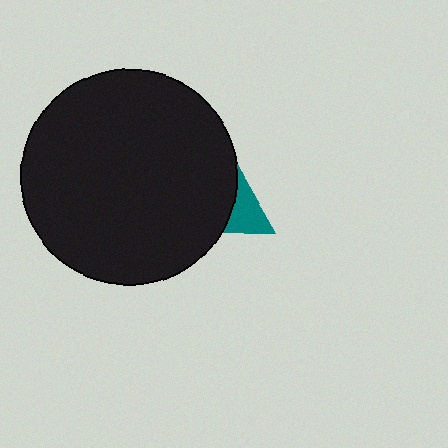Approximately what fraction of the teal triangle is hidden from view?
Roughly 70% of the teal triangle is hidden behind the black circle.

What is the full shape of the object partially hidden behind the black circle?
The partially hidden object is a teal triangle.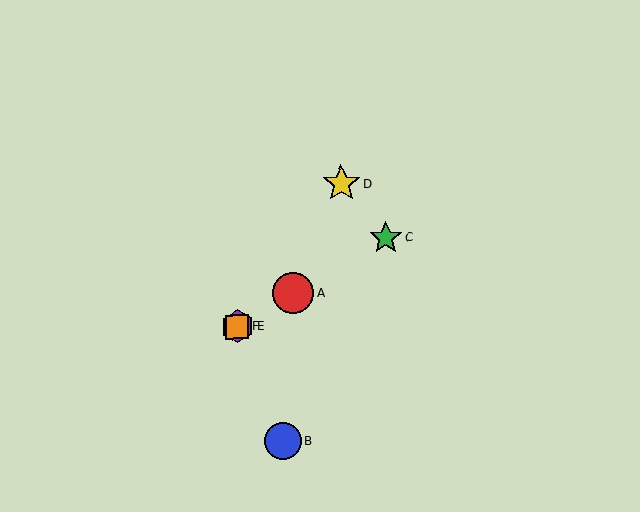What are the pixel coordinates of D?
Object D is at (341, 183).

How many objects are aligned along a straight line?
4 objects (A, C, E, F) are aligned along a straight line.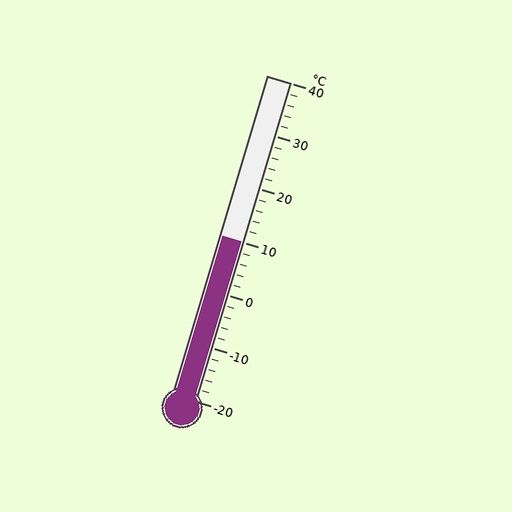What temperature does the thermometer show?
The thermometer shows approximately 10°C.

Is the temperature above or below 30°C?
The temperature is below 30°C.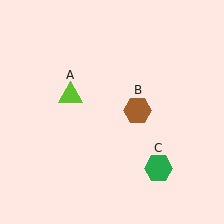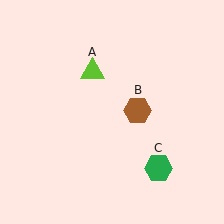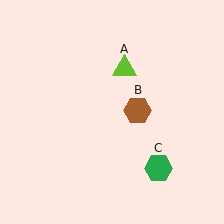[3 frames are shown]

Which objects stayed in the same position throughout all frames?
Brown hexagon (object B) and green hexagon (object C) remained stationary.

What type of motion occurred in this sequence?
The lime triangle (object A) rotated clockwise around the center of the scene.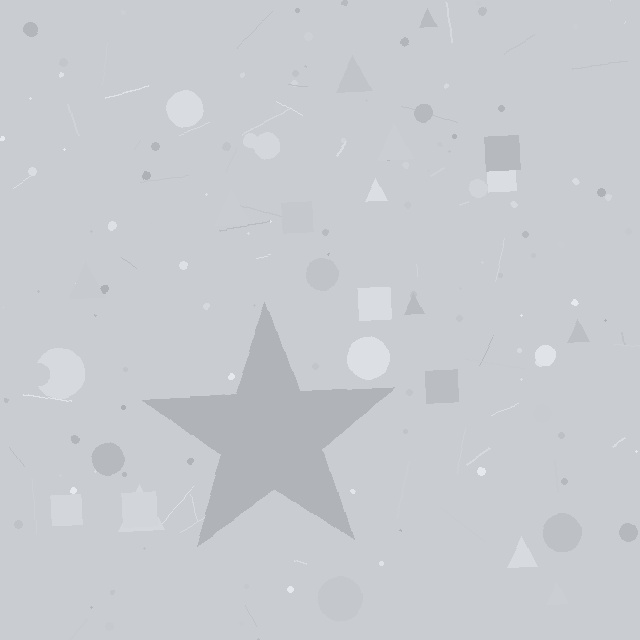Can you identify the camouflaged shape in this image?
The camouflaged shape is a star.